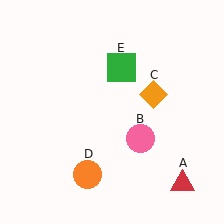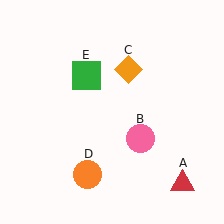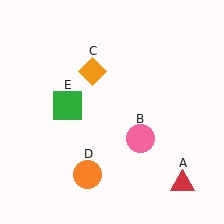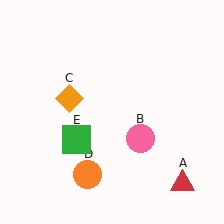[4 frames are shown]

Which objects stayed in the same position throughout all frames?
Red triangle (object A) and pink circle (object B) and orange circle (object D) remained stationary.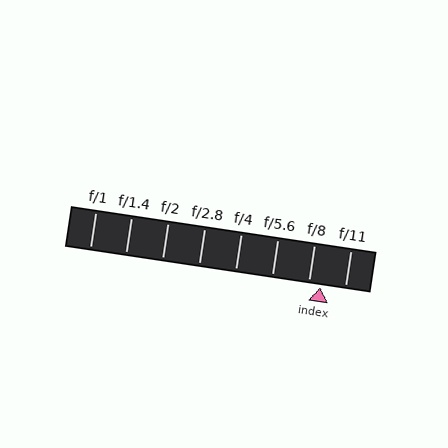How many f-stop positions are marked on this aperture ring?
There are 8 f-stop positions marked.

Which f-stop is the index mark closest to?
The index mark is closest to f/8.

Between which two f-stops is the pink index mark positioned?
The index mark is between f/8 and f/11.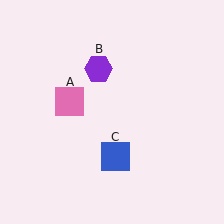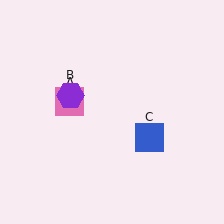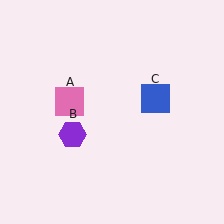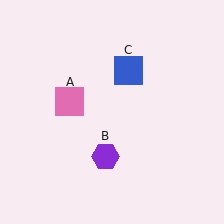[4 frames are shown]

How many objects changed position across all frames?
2 objects changed position: purple hexagon (object B), blue square (object C).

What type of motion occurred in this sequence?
The purple hexagon (object B), blue square (object C) rotated counterclockwise around the center of the scene.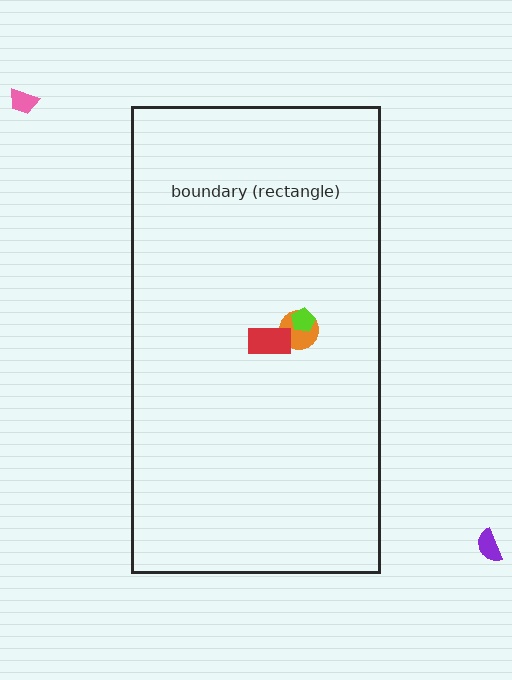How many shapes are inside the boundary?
3 inside, 2 outside.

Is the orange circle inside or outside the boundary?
Inside.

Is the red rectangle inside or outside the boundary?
Inside.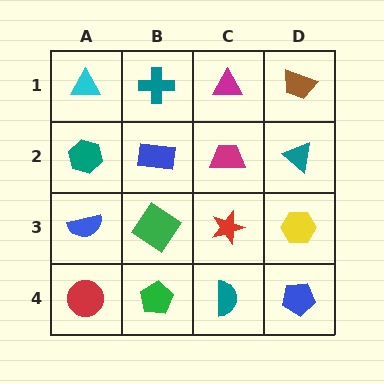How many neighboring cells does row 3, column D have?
3.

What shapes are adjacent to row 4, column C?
A red star (row 3, column C), a green pentagon (row 4, column B), a blue pentagon (row 4, column D).